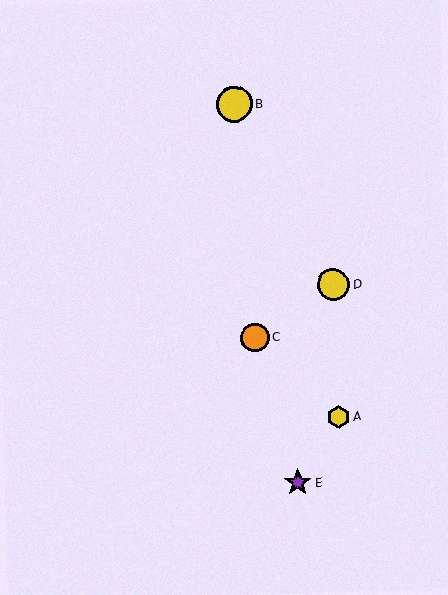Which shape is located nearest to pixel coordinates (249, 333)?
The orange circle (labeled C) at (255, 338) is nearest to that location.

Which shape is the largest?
The yellow circle (labeled B) is the largest.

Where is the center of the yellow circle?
The center of the yellow circle is at (333, 285).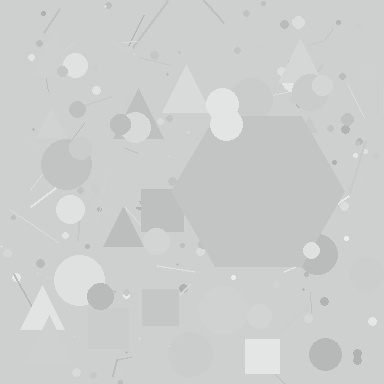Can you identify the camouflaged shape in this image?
The camouflaged shape is a hexagon.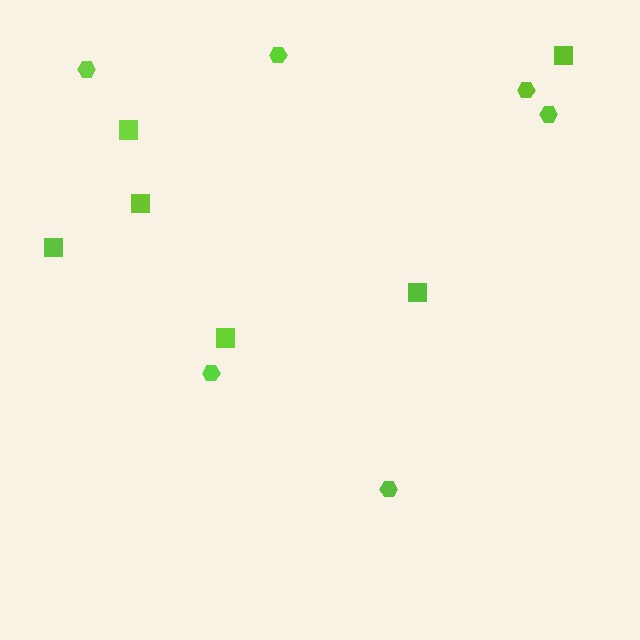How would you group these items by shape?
There are 2 groups: one group of hexagons (6) and one group of squares (6).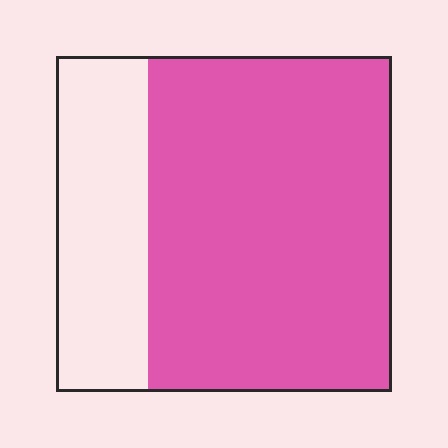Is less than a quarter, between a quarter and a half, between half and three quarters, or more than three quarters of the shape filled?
Between half and three quarters.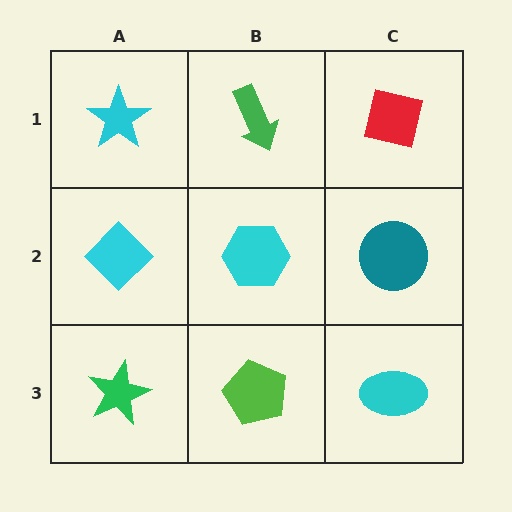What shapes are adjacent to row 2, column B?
A green arrow (row 1, column B), a lime pentagon (row 3, column B), a cyan diamond (row 2, column A), a teal circle (row 2, column C).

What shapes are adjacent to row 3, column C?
A teal circle (row 2, column C), a lime pentagon (row 3, column B).